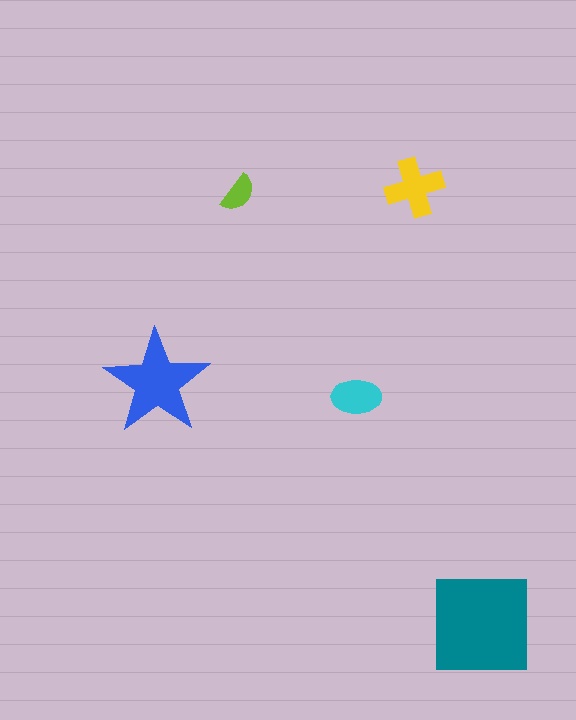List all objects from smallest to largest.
The lime semicircle, the cyan ellipse, the yellow cross, the blue star, the teal square.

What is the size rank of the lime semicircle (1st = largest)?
5th.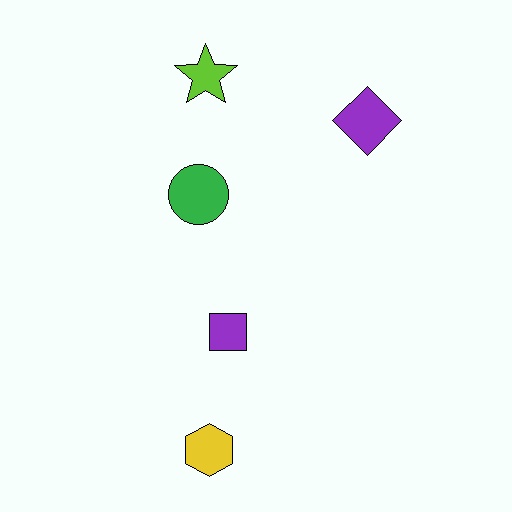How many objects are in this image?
There are 5 objects.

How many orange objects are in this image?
There are no orange objects.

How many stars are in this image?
There is 1 star.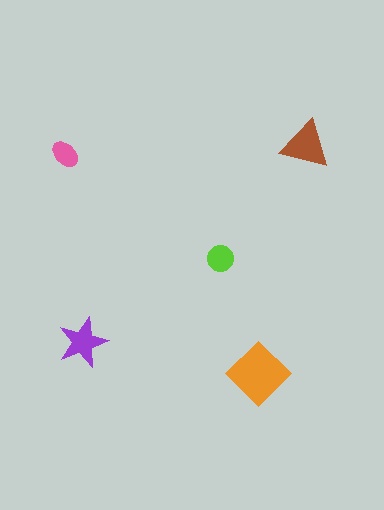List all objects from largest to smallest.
The orange diamond, the brown triangle, the purple star, the lime circle, the pink ellipse.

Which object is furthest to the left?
The pink ellipse is leftmost.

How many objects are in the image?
There are 5 objects in the image.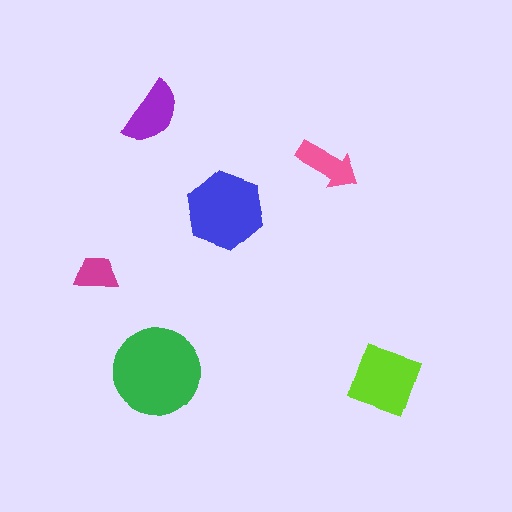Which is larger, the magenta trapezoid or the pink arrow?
The pink arrow.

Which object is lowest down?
The green circle is bottommost.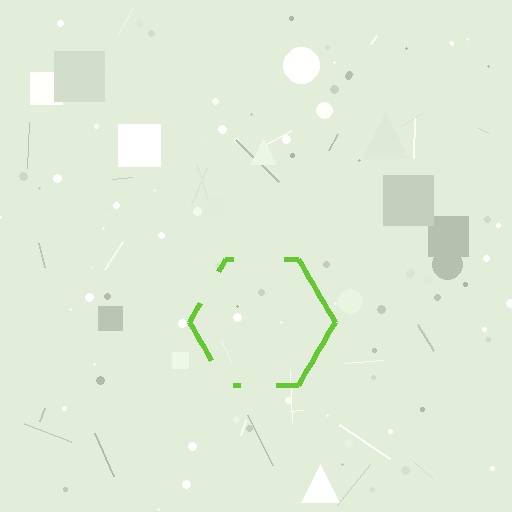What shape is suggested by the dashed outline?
The dashed outline suggests a hexagon.